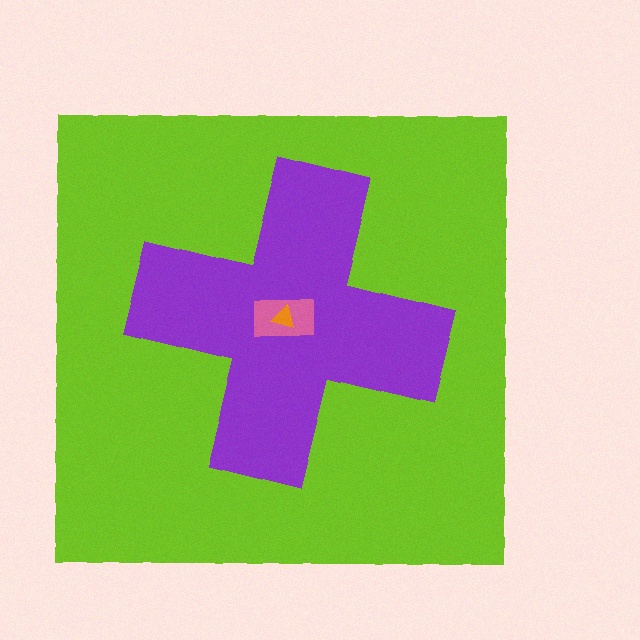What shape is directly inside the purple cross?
The pink rectangle.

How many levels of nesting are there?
4.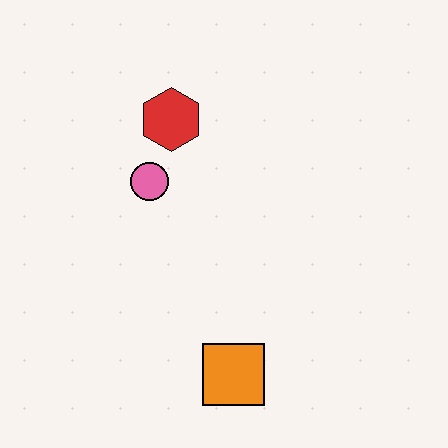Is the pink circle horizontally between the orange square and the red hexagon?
No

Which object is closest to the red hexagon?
The pink circle is closest to the red hexagon.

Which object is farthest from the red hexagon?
The orange square is farthest from the red hexagon.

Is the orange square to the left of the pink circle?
No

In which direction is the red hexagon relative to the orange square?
The red hexagon is above the orange square.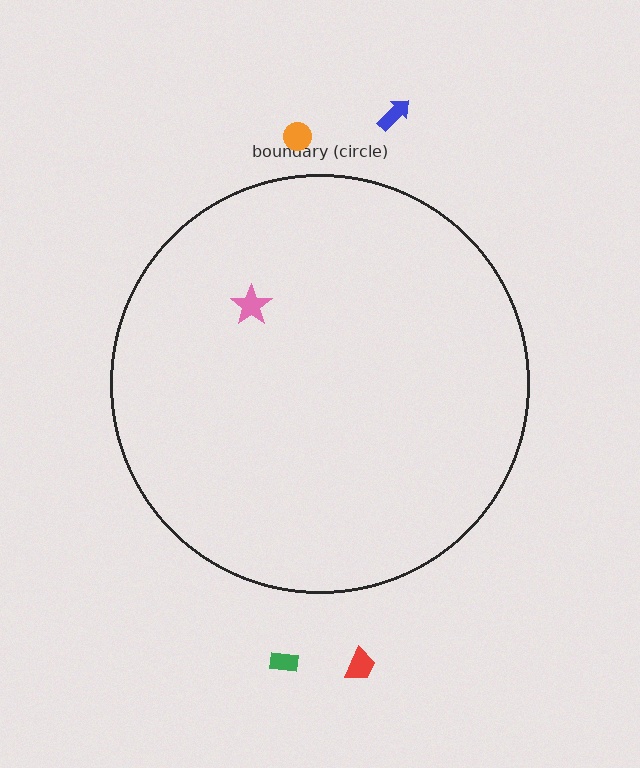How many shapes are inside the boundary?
1 inside, 4 outside.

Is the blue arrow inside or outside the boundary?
Outside.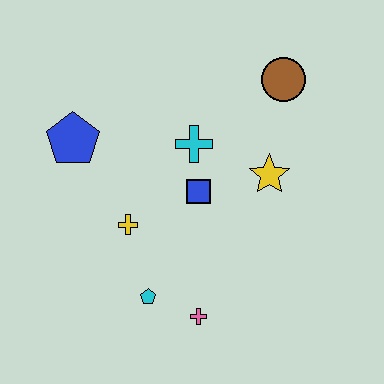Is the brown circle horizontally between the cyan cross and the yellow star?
No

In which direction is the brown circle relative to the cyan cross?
The brown circle is to the right of the cyan cross.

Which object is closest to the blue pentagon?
The yellow cross is closest to the blue pentagon.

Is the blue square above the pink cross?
Yes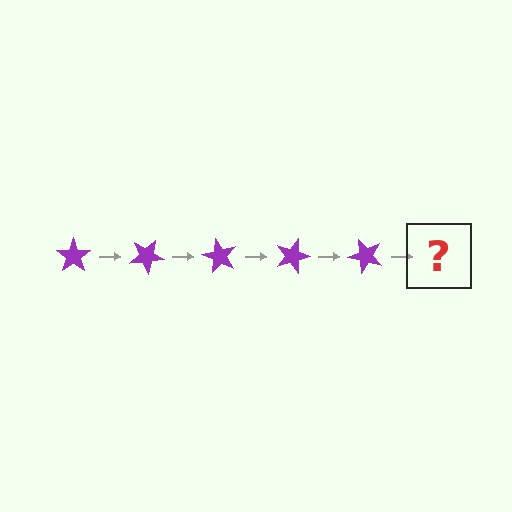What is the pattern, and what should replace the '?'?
The pattern is that the star rotates 30 degrees each step. The '?' should be a purple star rotated 150 degrees.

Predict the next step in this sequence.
The next step is a purple star rotated 150 degrees.